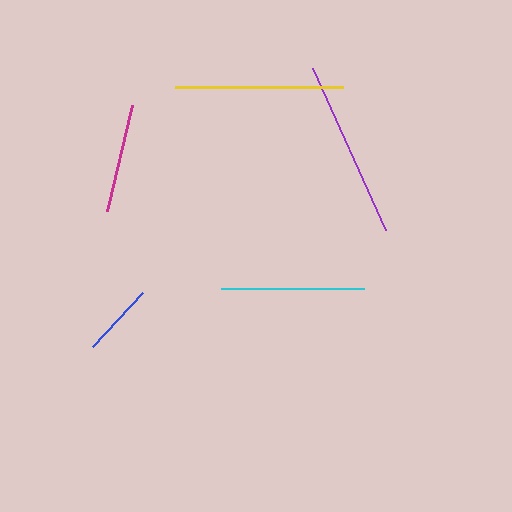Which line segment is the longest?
The purple line is the longest at approximately 177 pixels.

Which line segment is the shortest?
The blue line is the shortest at approximately 74 pixels.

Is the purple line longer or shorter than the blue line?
The purple line is longer than the blue line.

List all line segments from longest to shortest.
From longest to shortest: purple, yellow, cyan, magenta, blue.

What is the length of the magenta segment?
The magenta segment is approximately 109 pixels long.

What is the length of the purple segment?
The purple segment is approximately 177 pixels long.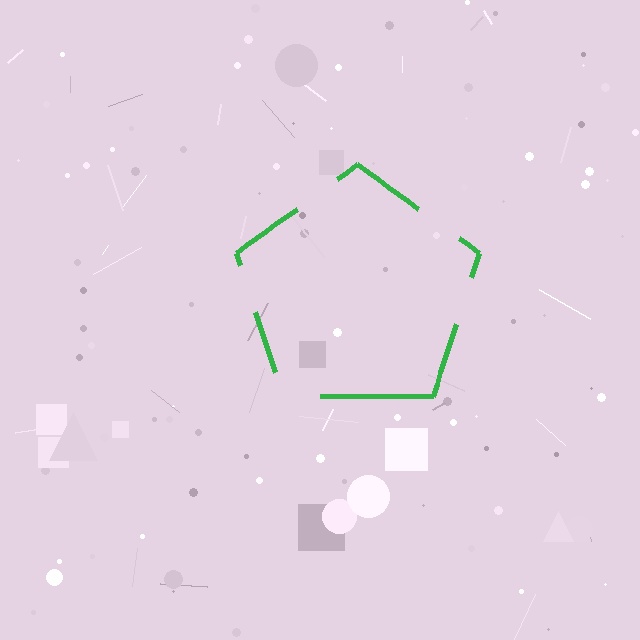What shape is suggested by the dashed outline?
The dashed outline suggests a pentagon.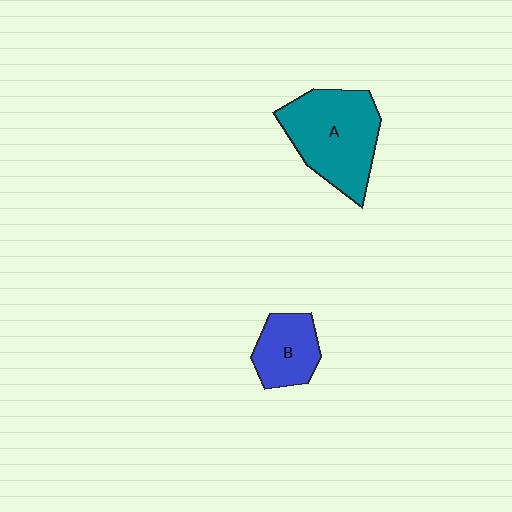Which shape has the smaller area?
Shape B (blue).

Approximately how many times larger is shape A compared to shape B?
Approximately 1.9 times.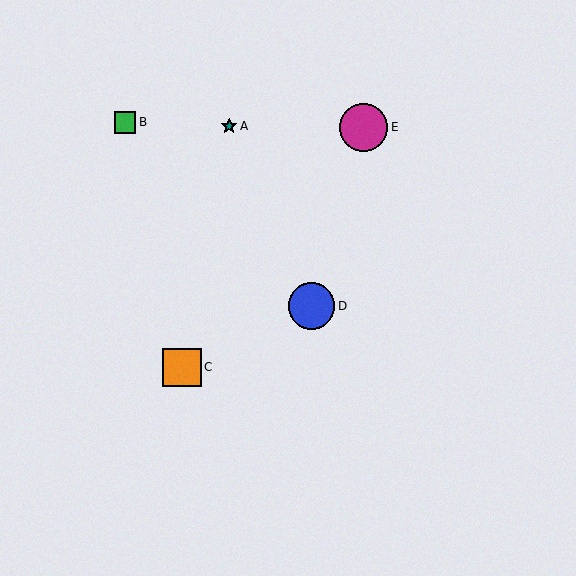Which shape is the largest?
The magenta circle (labeled E) is the largest.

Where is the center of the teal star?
The center of the teal star is at (229, 126).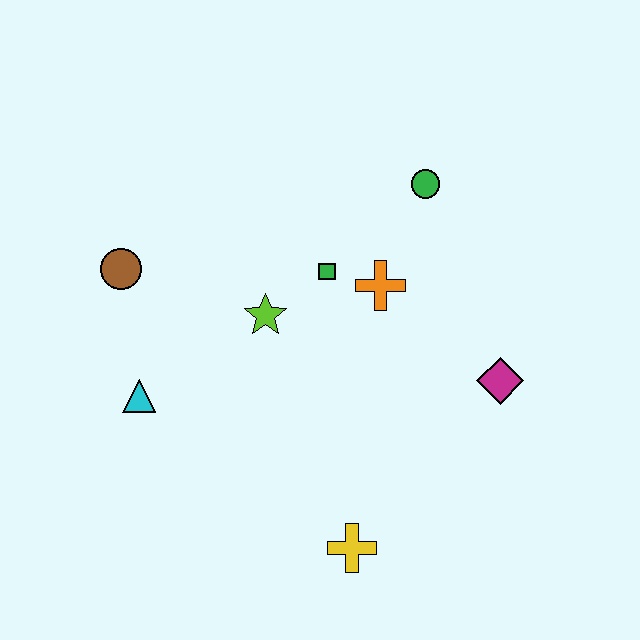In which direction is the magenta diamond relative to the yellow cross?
The magenta diamond is above the yellow cross.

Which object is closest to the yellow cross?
The magenta diamond is closest to the yellow cross.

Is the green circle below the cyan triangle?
No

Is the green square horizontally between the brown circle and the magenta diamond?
Yes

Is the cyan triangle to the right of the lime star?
No